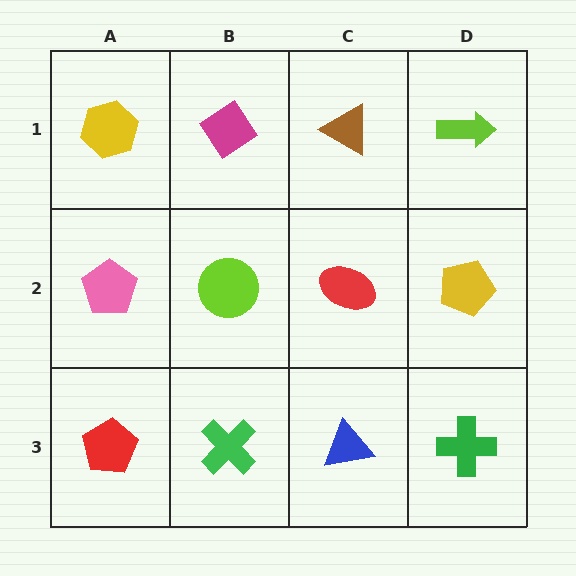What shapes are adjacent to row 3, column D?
A yellow pentagon (row 2, column D), a blue triangle (row 3, column C).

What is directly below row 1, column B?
A lime circle.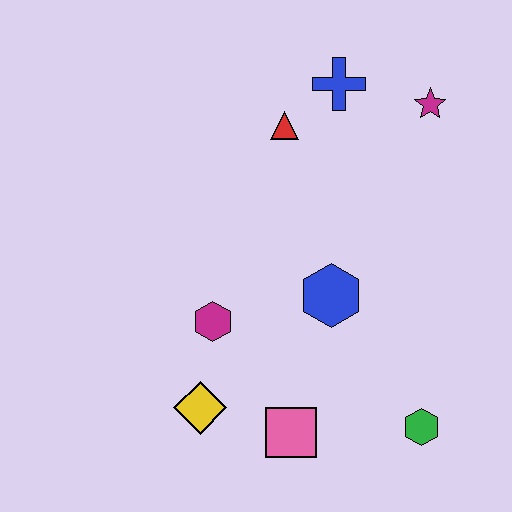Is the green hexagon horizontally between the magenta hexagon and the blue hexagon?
No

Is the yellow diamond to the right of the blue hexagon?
No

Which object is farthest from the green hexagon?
The blue cross is farthest from the green hexagon.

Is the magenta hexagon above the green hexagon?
Yes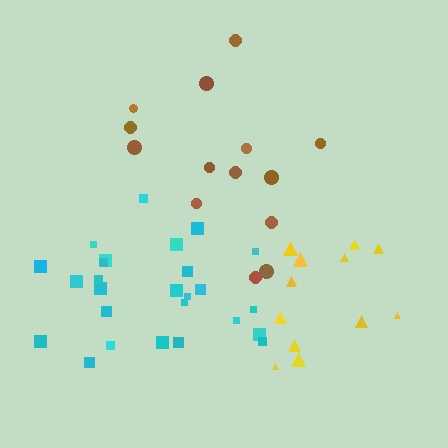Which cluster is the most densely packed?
Cyan.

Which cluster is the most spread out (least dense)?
Brown.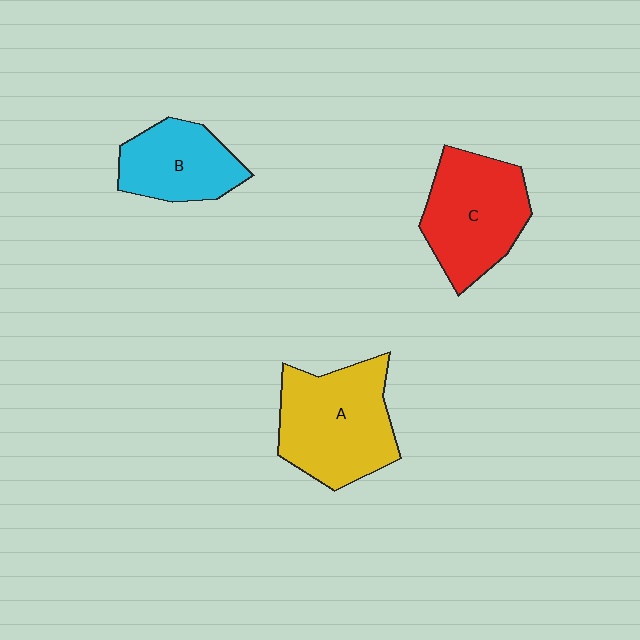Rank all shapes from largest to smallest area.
From largest to smallest: A (yellow), C (red), B (cyan).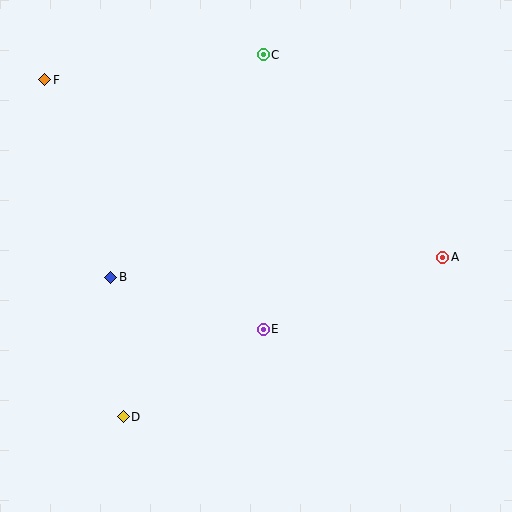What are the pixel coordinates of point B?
Point B is at (111, 277).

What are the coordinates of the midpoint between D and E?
The midpoint between D and E is at (193, 373).